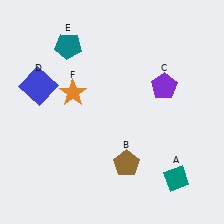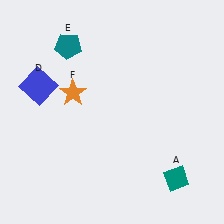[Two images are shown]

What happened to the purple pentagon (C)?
The purple pentagon (C) was removed in Image 2. It was in the top-right area of Image 1.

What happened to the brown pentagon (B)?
The brown pentagon (B) was removed in Image 2. It was in the bottom-right area of Image 1.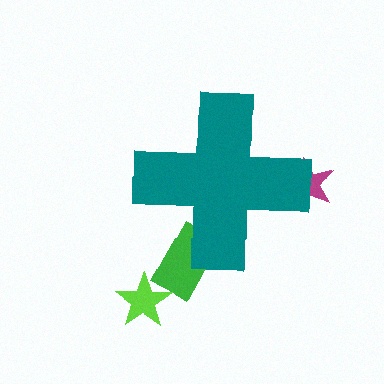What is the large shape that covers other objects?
A teal cross.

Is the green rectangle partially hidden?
Yes, the green rectangle is partially hidden behind the teal cross.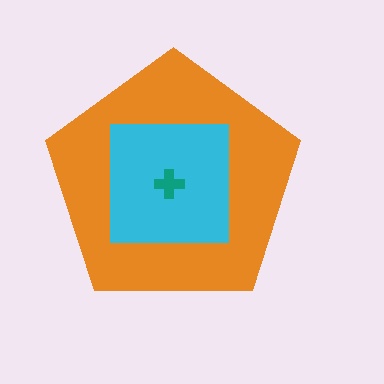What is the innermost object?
The teal cross.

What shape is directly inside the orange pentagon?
The cyan square.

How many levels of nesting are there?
3.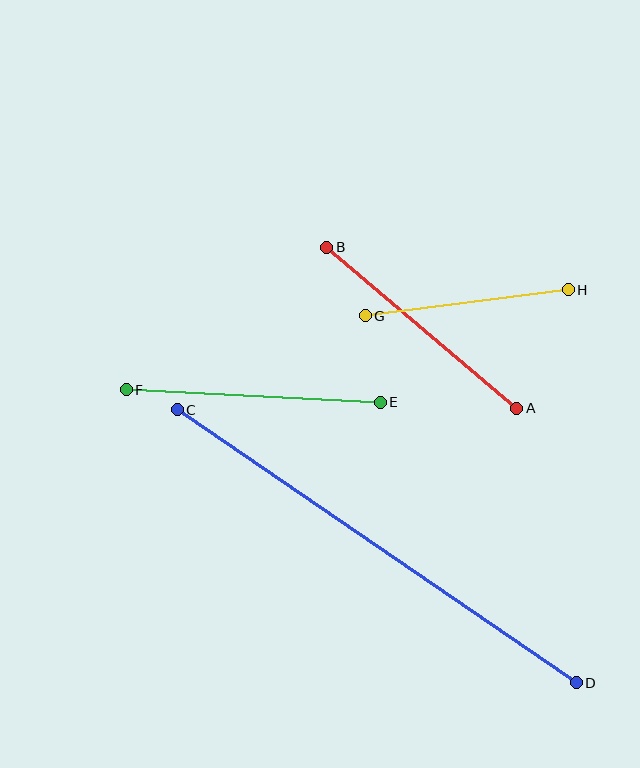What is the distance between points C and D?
The distance is approximately 483 pixels.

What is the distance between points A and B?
The distance is approximately 249 pixels.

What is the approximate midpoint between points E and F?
The midpoint is at approximately (253, 396) pixels.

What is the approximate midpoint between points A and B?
The midpoint is at approximately (422, 328) pixels.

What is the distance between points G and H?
The distance is approximately 205 pixels.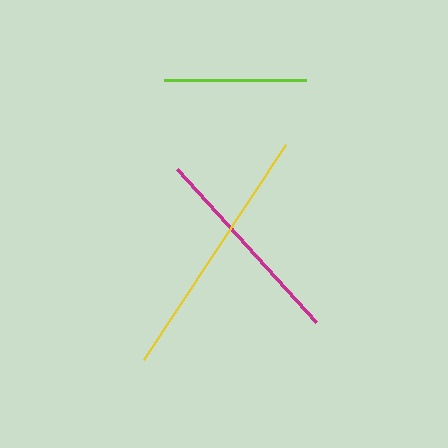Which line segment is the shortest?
The lime line is the shortest at approximately 143 pixels.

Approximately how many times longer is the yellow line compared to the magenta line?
The yellow line is approximately 1.2 times the length of the magenta line.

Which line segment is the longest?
The yellow line is the longest at approximately 258 pixels.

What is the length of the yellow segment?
The yellow segment is approximately 258 pixels long.